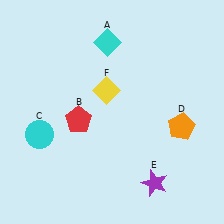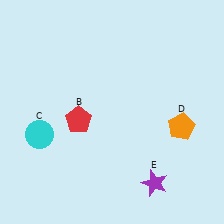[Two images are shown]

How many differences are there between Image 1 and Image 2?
There are 2 differences between the two images.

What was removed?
The yellow diamond (F), the cyan diamond (A) were removed in Image 2.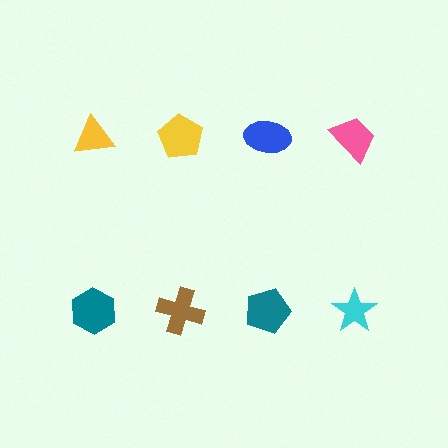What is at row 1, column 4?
A pink trapezoid.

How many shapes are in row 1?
4 shapes.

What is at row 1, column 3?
A blue ellipse.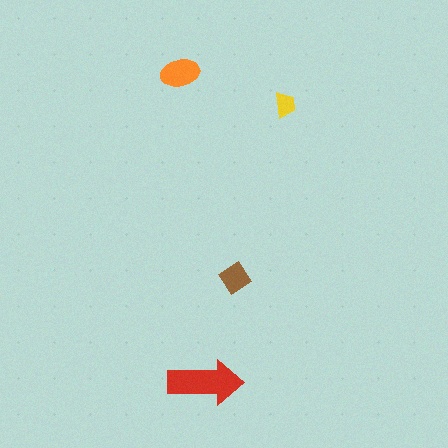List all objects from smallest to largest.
The yellow trapezoid, the brown diamond, the orange ellipse, the red arrow.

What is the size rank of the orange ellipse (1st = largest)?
2nd.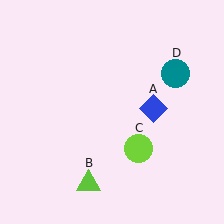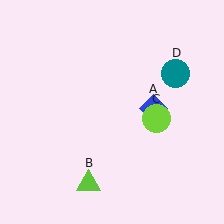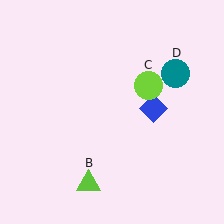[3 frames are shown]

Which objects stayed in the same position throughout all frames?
Blue diamond (object A) and lime triangle (object B) and teal circle (object D) remained stationary.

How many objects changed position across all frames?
1 object changed position: lime circle (object C).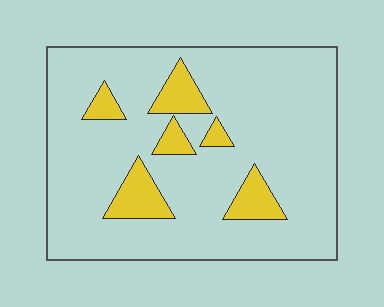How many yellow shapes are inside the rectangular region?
6.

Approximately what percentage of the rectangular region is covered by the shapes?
Approximately 15%.